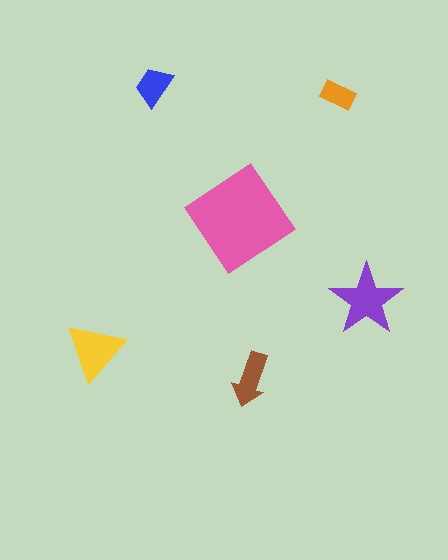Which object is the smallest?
The orange rectangle.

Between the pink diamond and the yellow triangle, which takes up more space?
The pink diamond.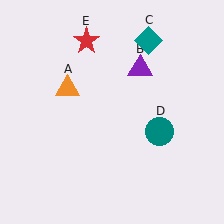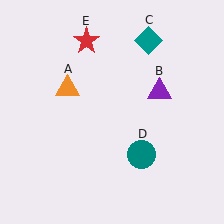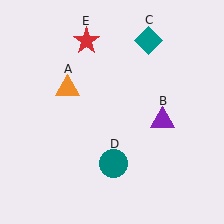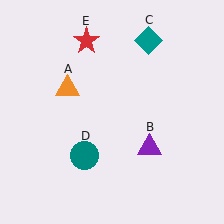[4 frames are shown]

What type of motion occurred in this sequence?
The purple triangle (object B), teal circle (object D) rotated clockwise around the center of the scene.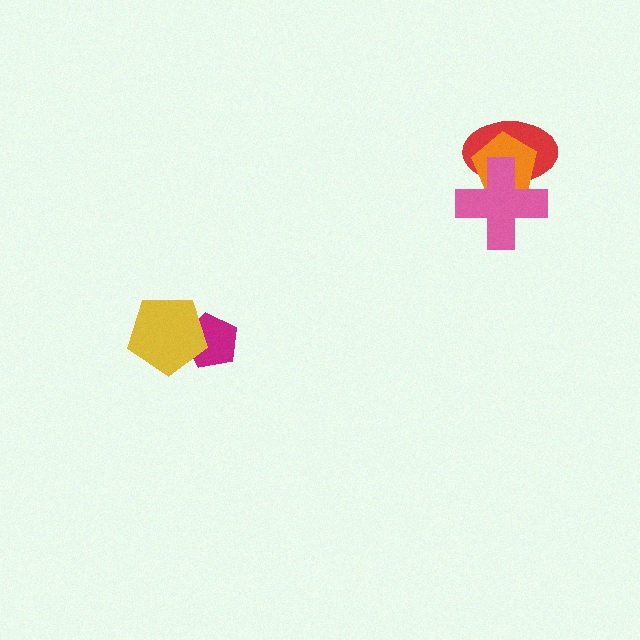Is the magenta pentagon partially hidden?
Yes, it is partially covered by another shape.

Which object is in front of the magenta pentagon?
The yellow pentagon is in front of the magenta pentagon.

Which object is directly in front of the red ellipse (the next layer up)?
The orange pentagon is directly in front of the red ellipse.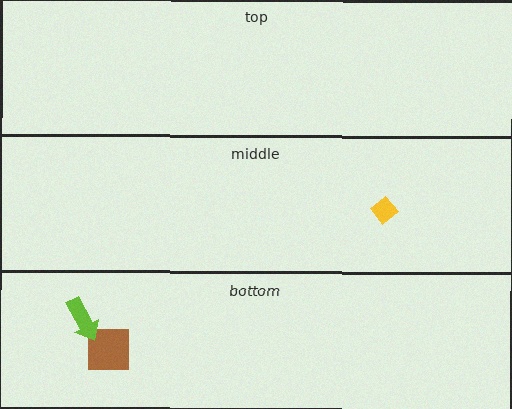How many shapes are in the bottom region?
2.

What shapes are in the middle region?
The yellow diamond.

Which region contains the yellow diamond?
The middle region.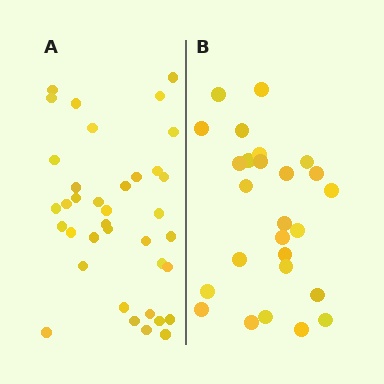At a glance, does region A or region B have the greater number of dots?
Region A (the left region) has more dots.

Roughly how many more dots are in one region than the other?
Region A has roughly 12 or so more dots than region B.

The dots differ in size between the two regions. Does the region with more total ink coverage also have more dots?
No. Region B has more total ink coverage because its dots are larger, but region A actually contains more individual dots. Total area can be misleading — the number of items is what matters here.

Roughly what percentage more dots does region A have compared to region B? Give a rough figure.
About 40% more.